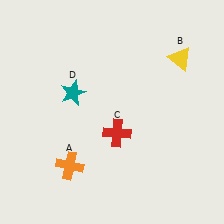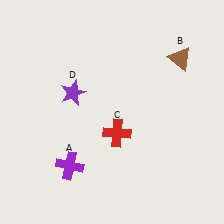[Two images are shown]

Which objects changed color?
A changed from orange to purple. B changed from yellow to brown. D changed from teal to purple.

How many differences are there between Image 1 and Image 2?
There are 3 differences between the two images.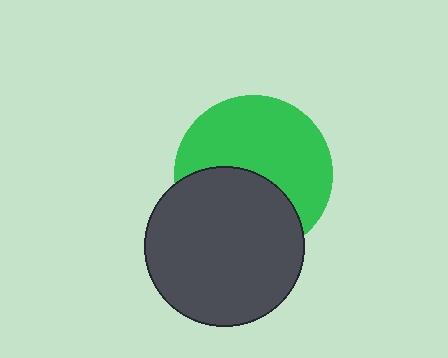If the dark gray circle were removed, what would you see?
You would see the complete green circle.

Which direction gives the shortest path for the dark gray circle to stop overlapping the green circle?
Moving down gives the shortest separation.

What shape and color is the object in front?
The object in front is a dark gray circle.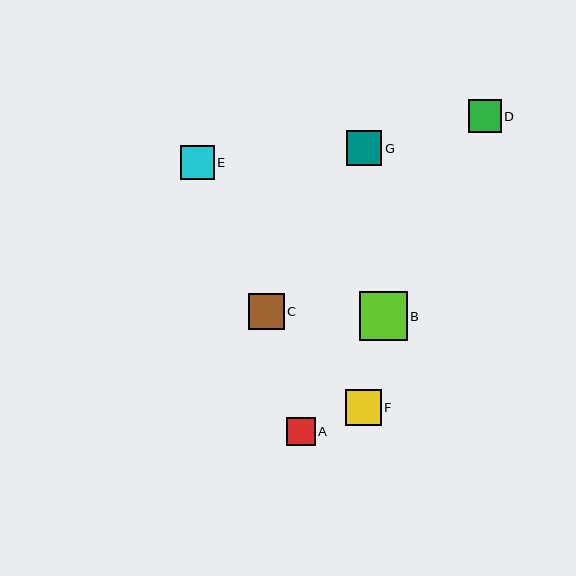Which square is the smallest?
Square A is the smallest with a size of approximately 28 pixels.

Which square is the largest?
Square B is the largest with a size of approximately 48 pixels.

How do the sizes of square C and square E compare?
Square C and square E are approximately the same size.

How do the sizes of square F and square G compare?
Square F and square G are approximately the same size.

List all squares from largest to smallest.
From largest to smallest: B, C, F, G, E, D, A.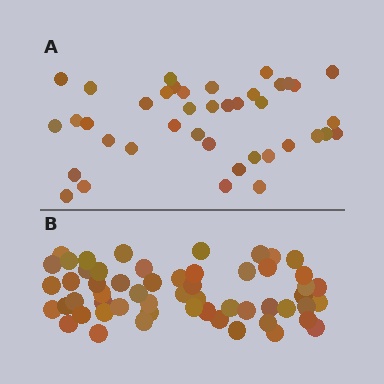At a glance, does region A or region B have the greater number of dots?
Region B (the bottom region) has more dots.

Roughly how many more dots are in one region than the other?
Region B has approximately 15 more dots than region A.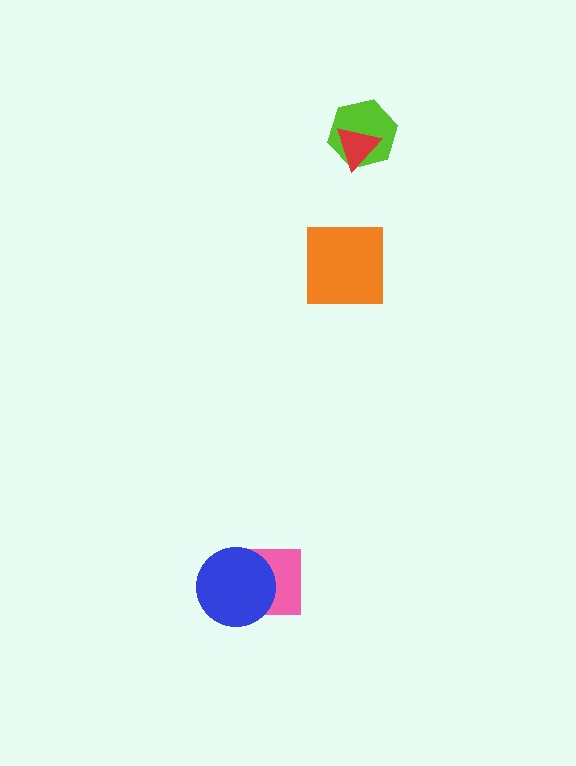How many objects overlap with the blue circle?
1 object overlaps with the blue circle.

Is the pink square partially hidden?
Yes, it is partially covered by another shape.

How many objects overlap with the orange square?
0 objects overlap with the orange square.